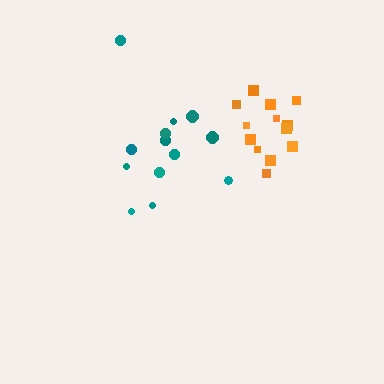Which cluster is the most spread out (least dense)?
Teal.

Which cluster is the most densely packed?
Orange.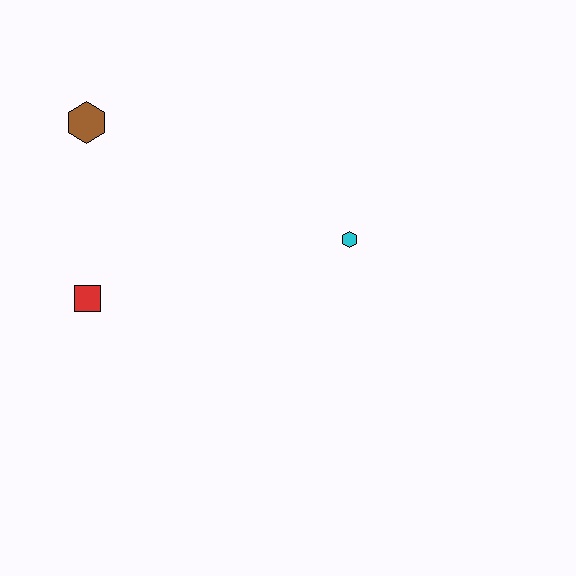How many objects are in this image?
There are 3 objects.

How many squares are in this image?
There is 1 square.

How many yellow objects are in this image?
There are no yellow objects.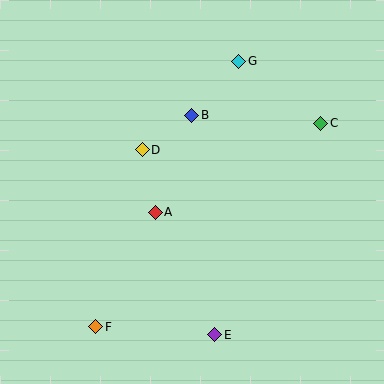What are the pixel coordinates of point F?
Point F is at (96, 327).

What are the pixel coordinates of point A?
Point A is at (155, 212).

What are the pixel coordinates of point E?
Point E is at (215, 335).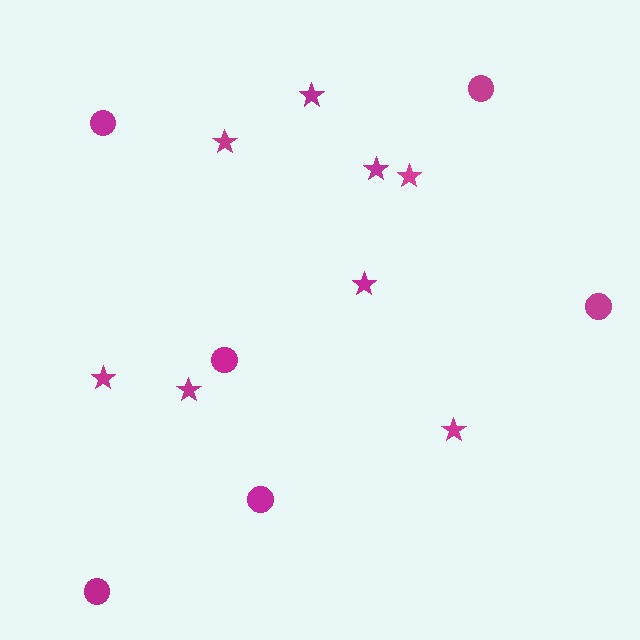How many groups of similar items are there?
There are 2 groups: one group of stars (8) and one group of circles (6).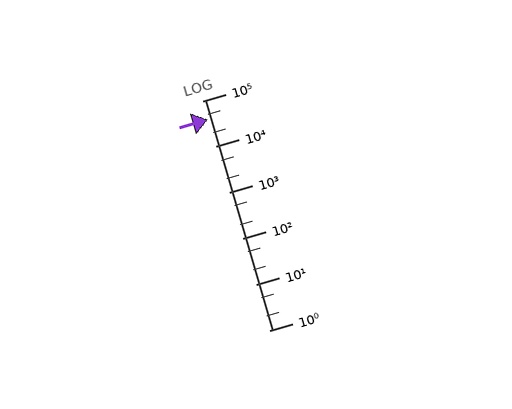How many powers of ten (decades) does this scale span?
The scale spans 5 decades, from 1 to 100000.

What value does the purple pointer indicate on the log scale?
The pointer indicates approximately 40000.